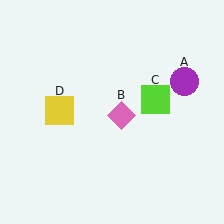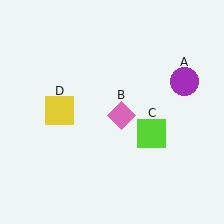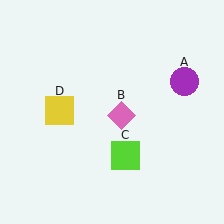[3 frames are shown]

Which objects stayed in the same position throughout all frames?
Purple circle (object A) and pink diamond (object B) and yellow square (object D) remained stationary.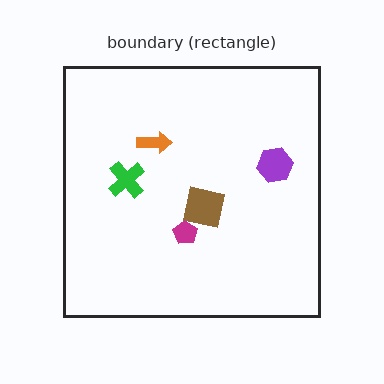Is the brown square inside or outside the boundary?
Inside.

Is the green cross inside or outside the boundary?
Inside.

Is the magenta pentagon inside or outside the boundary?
Inside.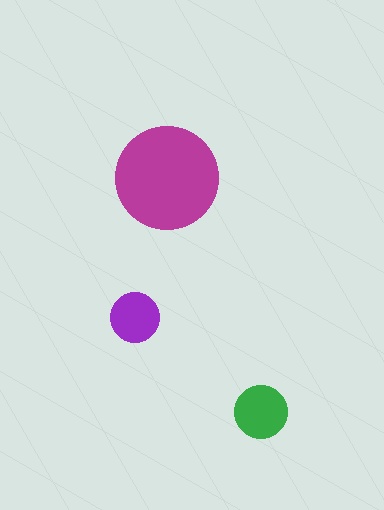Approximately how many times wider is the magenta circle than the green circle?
About 2 times wider.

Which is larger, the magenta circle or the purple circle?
The magenta one.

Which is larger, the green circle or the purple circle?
The green one.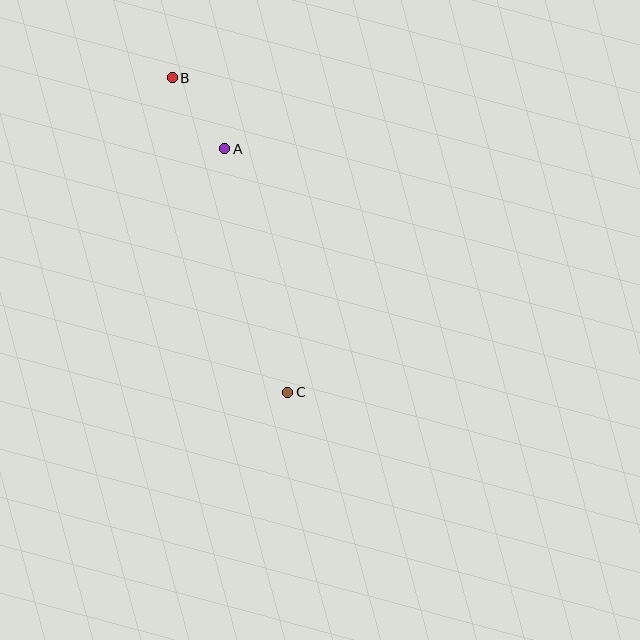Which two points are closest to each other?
Points A and B are closest to each other.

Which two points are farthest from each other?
Points B and C are farthest from each other.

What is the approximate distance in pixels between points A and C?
The distance between A and C is approximately 251 pixels.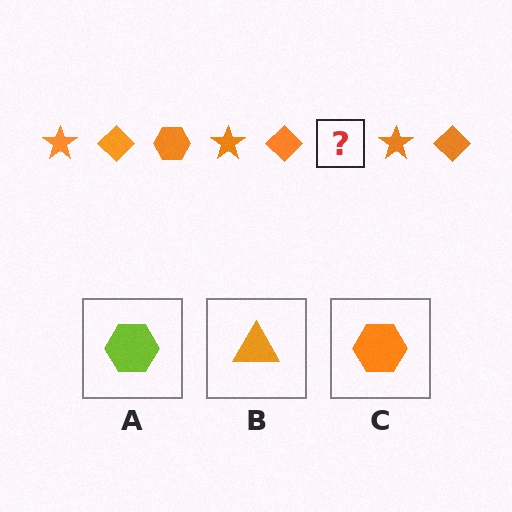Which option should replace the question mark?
Option C.